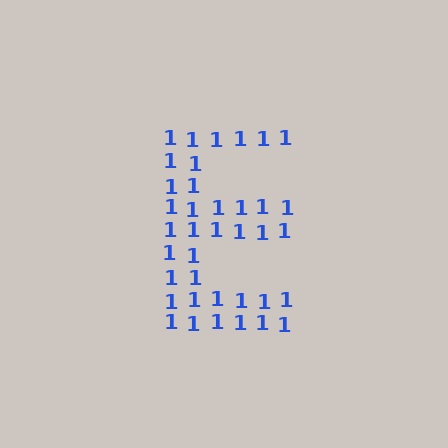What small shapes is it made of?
It is made of small digit 1's.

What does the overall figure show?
The overall figure shows the letter E.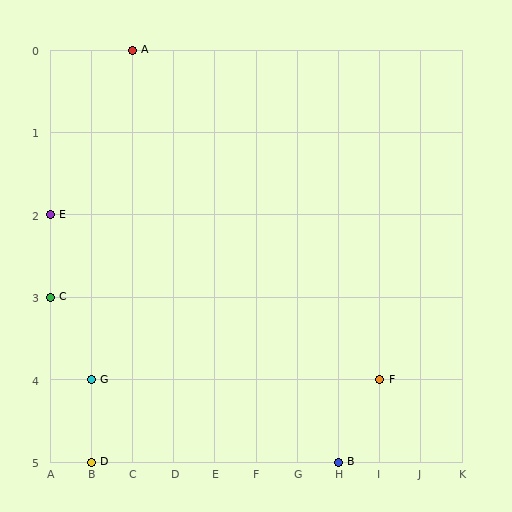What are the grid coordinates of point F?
Point F is at grid coordinates (I, 4).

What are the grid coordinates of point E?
Point E is at grid coordinates (A, 2).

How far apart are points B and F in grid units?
Points B and F are 1 column and 1 row apart (about 1.4 grid units diagonally).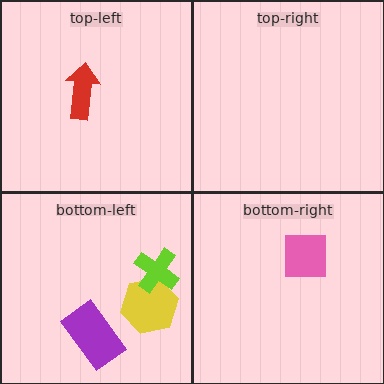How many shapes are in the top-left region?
1.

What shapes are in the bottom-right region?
The pink square.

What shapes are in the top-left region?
The red arrow.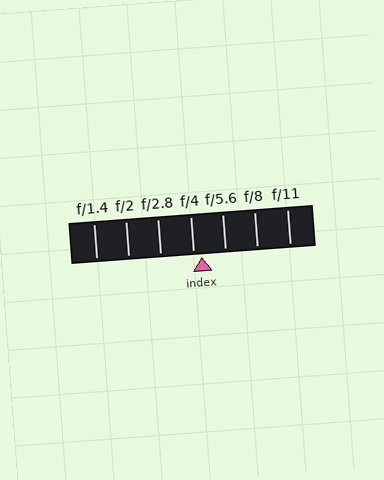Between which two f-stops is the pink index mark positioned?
The index mark is between f/4 and f/5.6.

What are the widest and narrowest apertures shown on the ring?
The widest aperture shown is f/1.4 and the narrowest is f/11.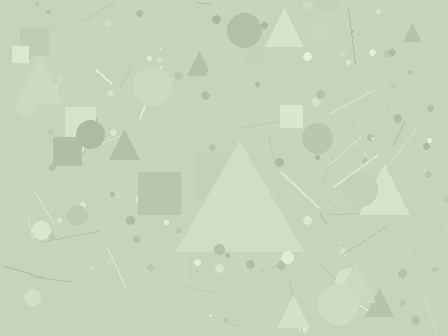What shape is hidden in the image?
A triangle is hidden in the image.